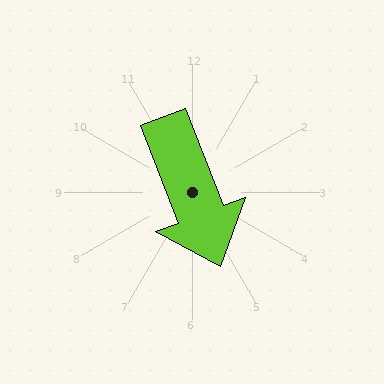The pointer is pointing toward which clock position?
Roughly 5 o'clock.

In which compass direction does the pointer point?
South.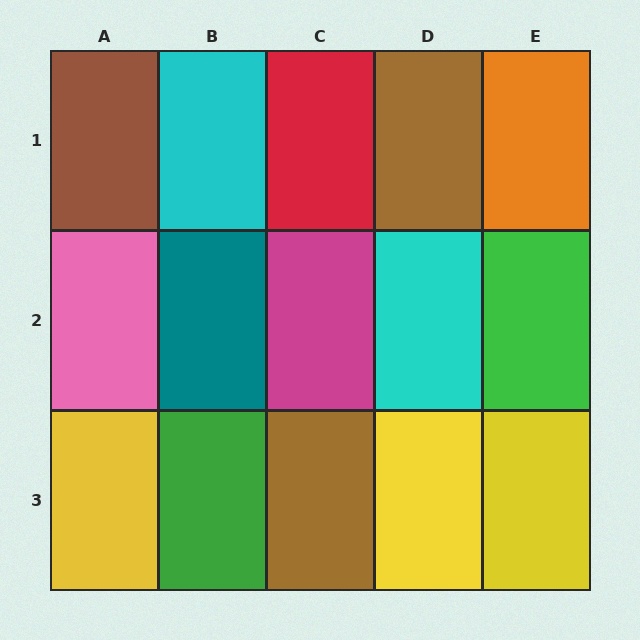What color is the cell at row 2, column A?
Pink.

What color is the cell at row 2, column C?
Magenta.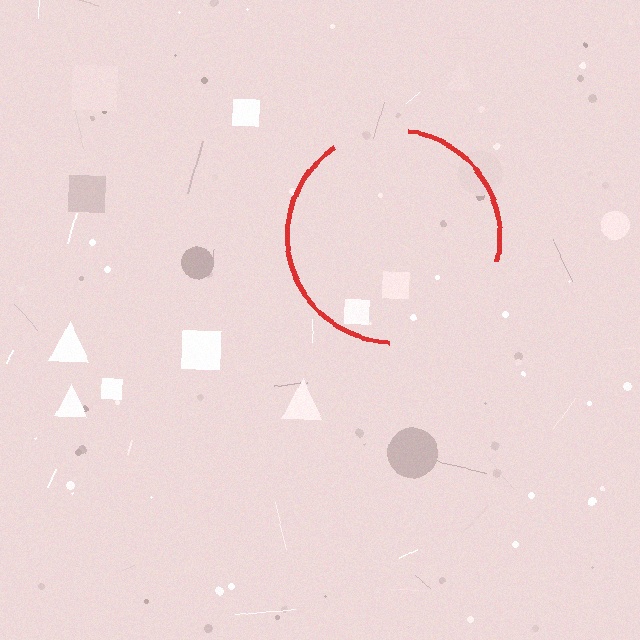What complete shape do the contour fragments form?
The contour fragments form a circle.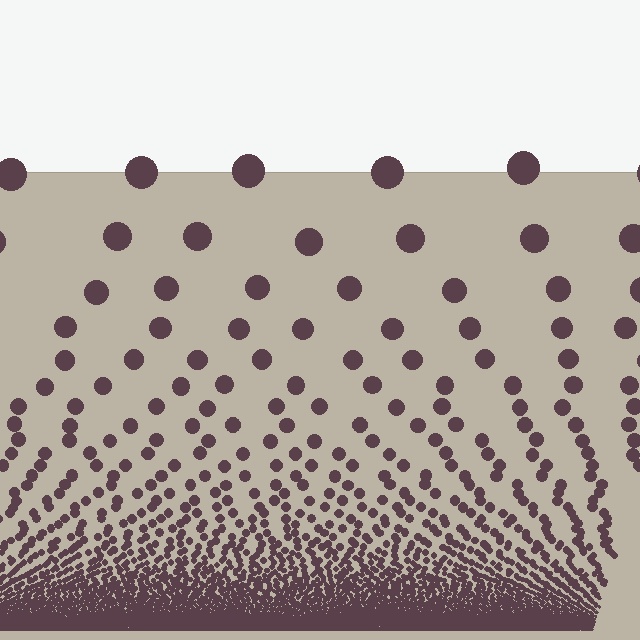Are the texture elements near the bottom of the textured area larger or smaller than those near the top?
Smaller. The gradient is inverted — elements near the bottom are smaller and denser.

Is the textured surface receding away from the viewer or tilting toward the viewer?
The surface appears to tilt toward the viewer. Texture elements get larger and sparser toward the top.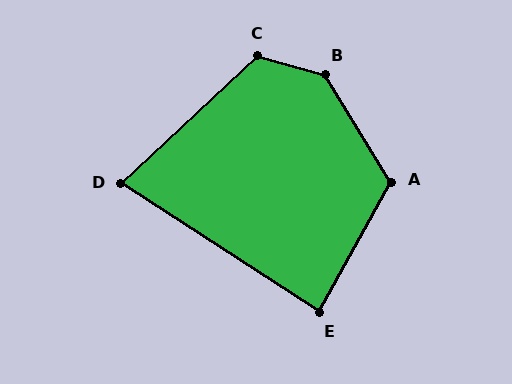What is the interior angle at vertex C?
Approximately 121 degrees (obtuse).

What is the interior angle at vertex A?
Approximately 119 degrees (obtuse).